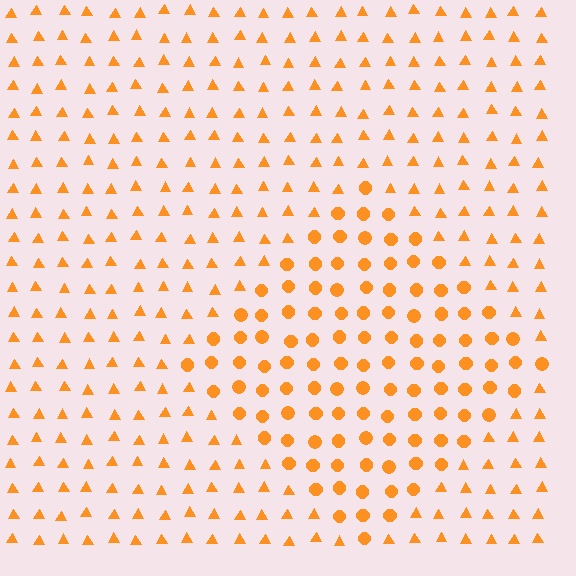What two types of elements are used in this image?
The image uses circles inside the diamond region and triangles outside it.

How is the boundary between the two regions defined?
The boundary is defined by a change in element shape: circles inside vs. triangles outside. All elements share the same color and spacing.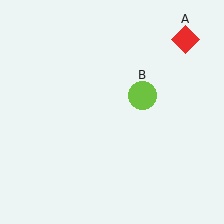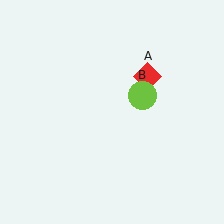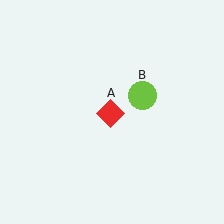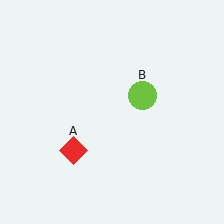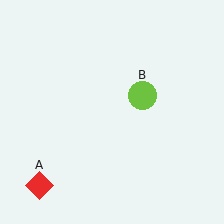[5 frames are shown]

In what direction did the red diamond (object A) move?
The red diamond (object A) moved down and to the left.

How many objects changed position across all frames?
1 object changed position: red diamond (object A).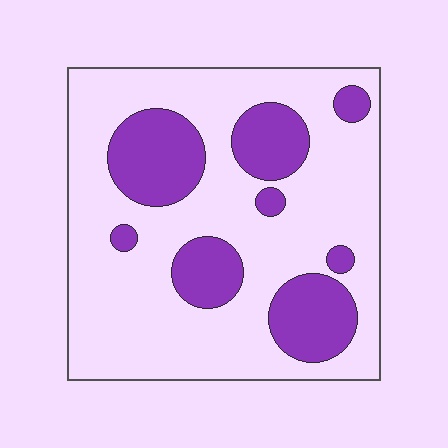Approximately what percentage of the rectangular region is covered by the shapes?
Approximately 25%.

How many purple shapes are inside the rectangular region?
8.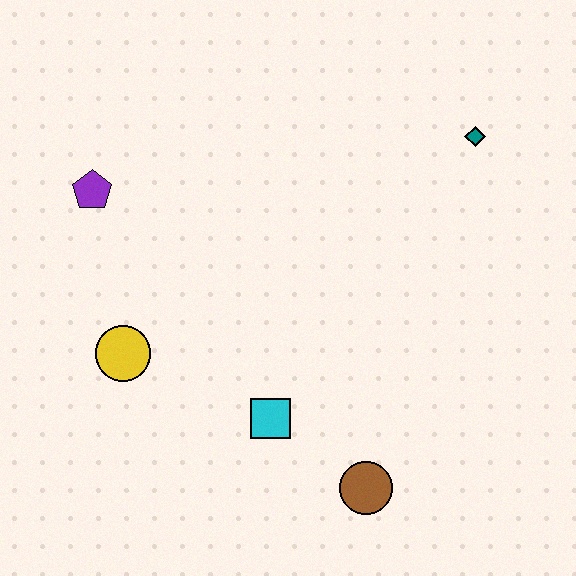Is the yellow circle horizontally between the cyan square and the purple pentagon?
Yes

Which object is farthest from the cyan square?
The teal diamond is farthest from the cyan square.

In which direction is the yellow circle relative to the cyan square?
The yellow circle is to the left of the cyan square.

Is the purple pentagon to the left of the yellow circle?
Yes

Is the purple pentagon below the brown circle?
No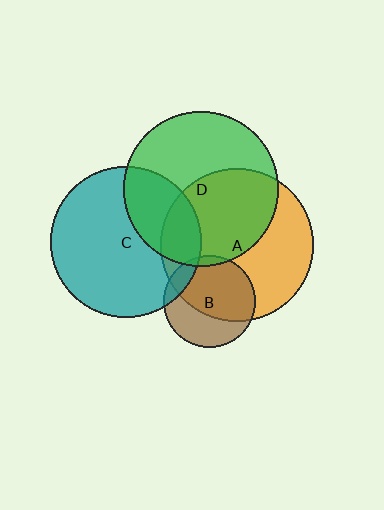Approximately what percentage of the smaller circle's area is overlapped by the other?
Approximately 60%.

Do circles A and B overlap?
Yes.